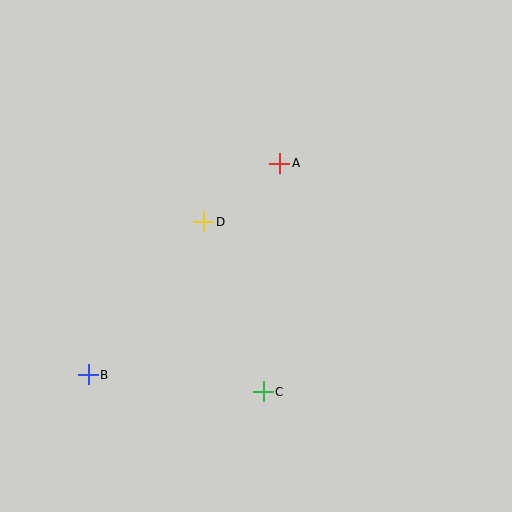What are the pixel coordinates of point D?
Point D is at (204, 222).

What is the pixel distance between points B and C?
The distance between B and C is 176 pixels.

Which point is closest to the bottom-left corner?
Point B is closest to the bottom-left corner.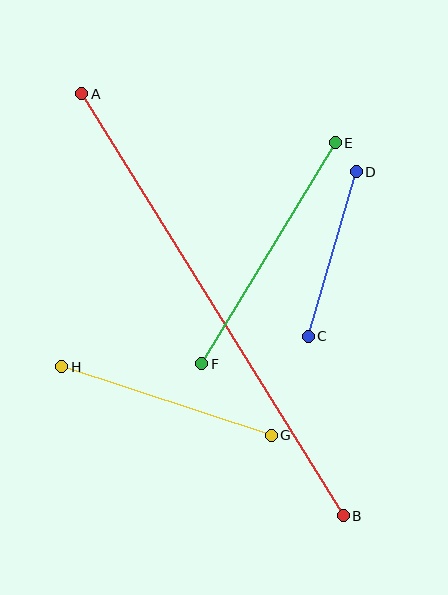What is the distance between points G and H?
The distance is approximately 221 pixels.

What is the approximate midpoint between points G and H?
The midpoint is at approximately (167, 401) pixels.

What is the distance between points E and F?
The distance is approximately 259 pixels.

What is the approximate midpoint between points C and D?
The midpoint is at approximately (332, 254) pixels.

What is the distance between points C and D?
The distance is approximately 172 pixels.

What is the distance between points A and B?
The distance is approximately 496 pixels.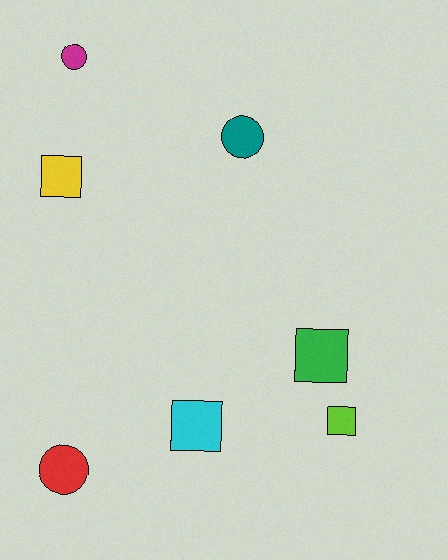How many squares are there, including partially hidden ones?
There are 4 squares.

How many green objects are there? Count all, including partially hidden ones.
There is 1 green object.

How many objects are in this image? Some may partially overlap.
There are 7 objects.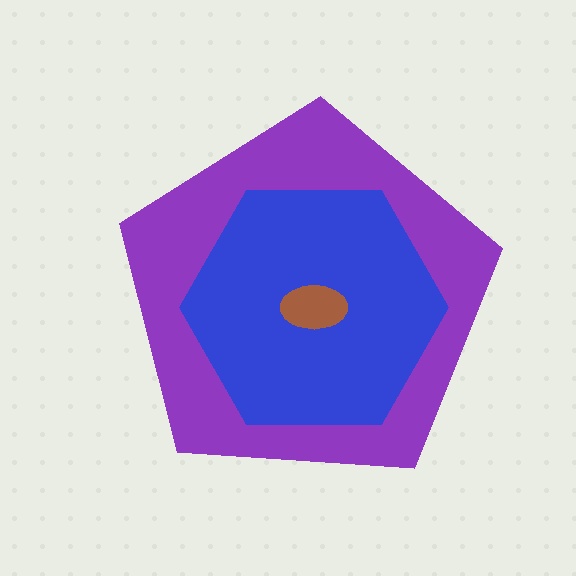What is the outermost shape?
The purple pentagon.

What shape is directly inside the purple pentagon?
The blue hexagon.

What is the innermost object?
The brown ellipse.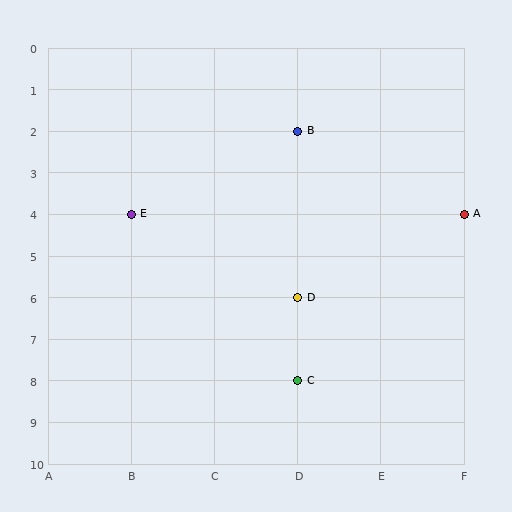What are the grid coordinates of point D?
Point D is at grid coordinates (D, 6).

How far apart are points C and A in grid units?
Points C and A are 2 columns and 4 rows apart (about 4.5 grid units diagonally).